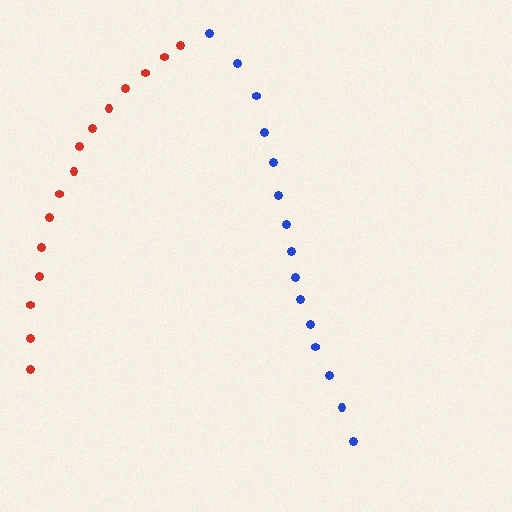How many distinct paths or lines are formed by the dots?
There are 2 distinct paths.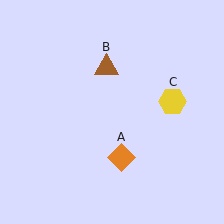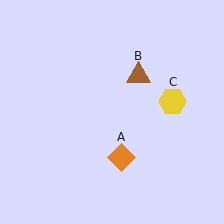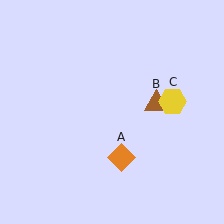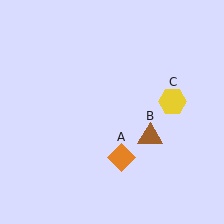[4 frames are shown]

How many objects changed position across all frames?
1 object changed position: brown triangle (object B).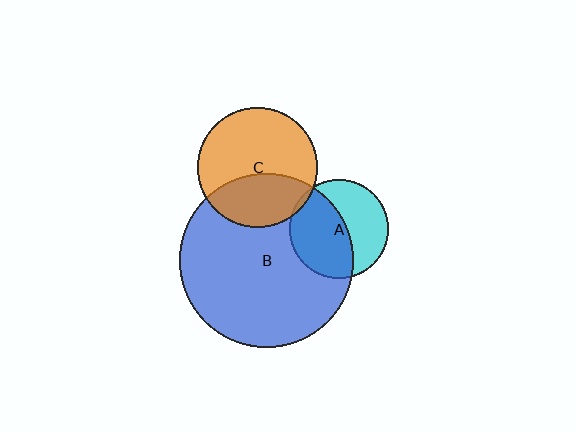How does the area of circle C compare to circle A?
Approximately 1.5 times.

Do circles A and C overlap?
Yes.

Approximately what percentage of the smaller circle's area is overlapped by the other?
Approximately 5%.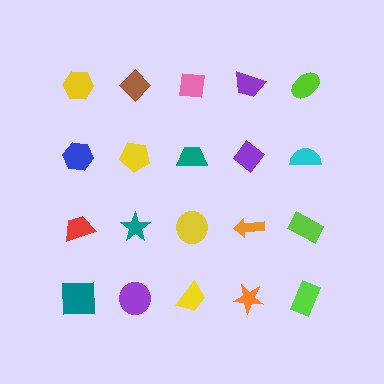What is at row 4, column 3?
A yellow trapezoid.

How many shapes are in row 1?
5 shapes.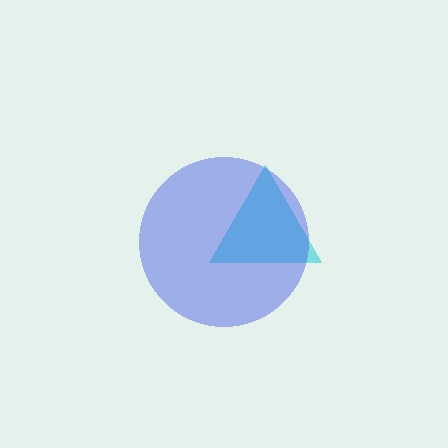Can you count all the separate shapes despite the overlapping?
Yes, there are 2 separate shapes.